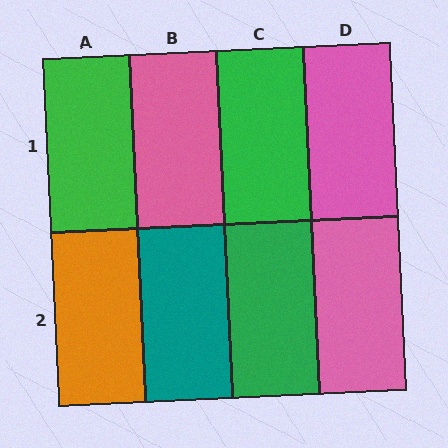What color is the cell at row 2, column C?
Green.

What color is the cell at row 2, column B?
Teal.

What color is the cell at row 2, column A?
Orange.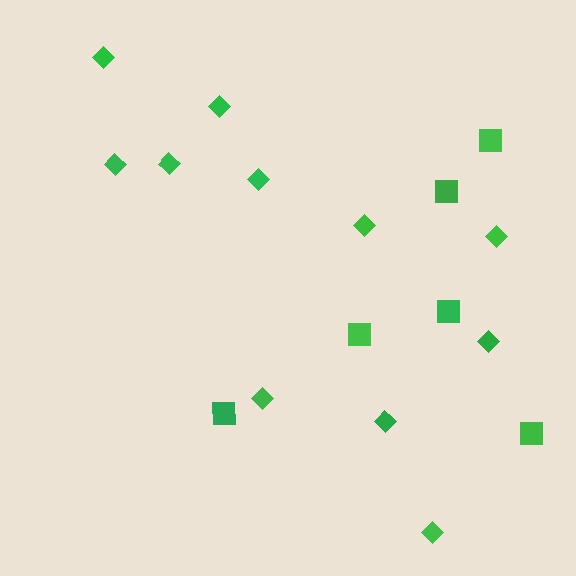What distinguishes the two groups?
There are 2 groups: one group of squares (6) and one group of diamonds (11).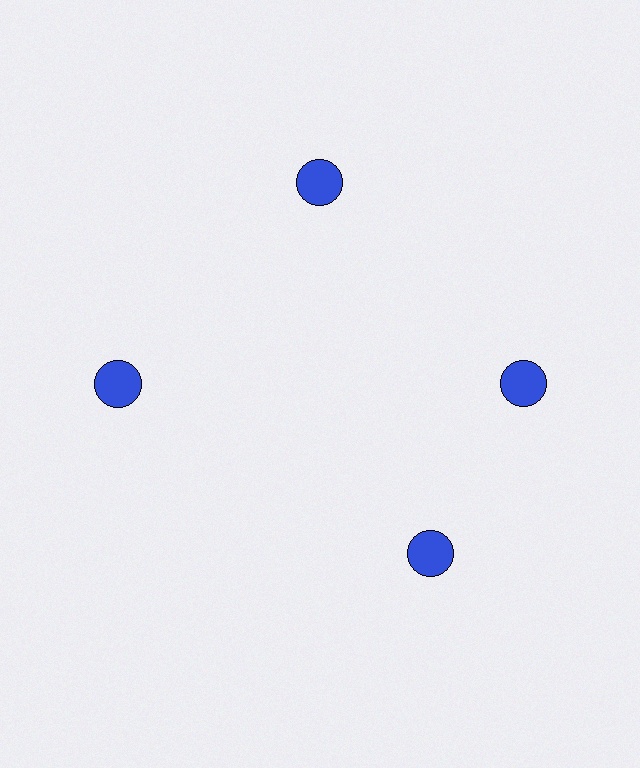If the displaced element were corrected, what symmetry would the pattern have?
It would have 4-fold rotational symmetry — the pattern would map onto itself every 90 degrees.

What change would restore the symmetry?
The symmetry would be restored by rotating it back into even spacing with its neighbors so that all 4 circles sit at equal angles and equal distance from the center.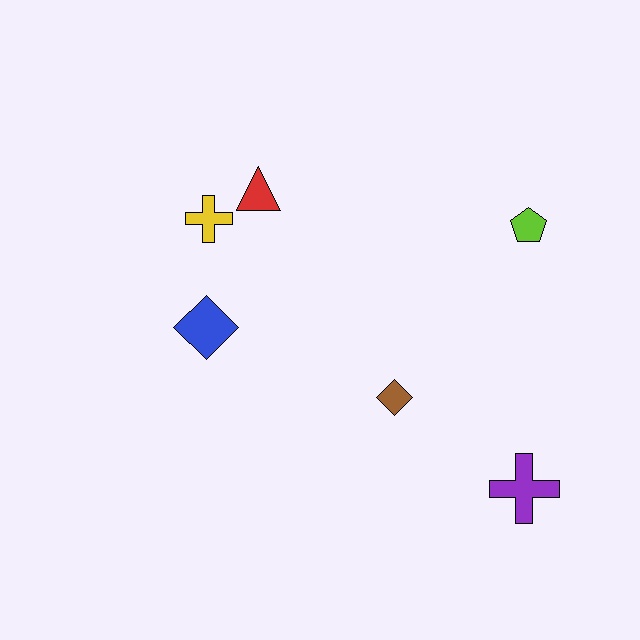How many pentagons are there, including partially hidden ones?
There is 1 pentagon.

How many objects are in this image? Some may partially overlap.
There are 6 objects.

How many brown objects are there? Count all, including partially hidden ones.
There is 1 brown object.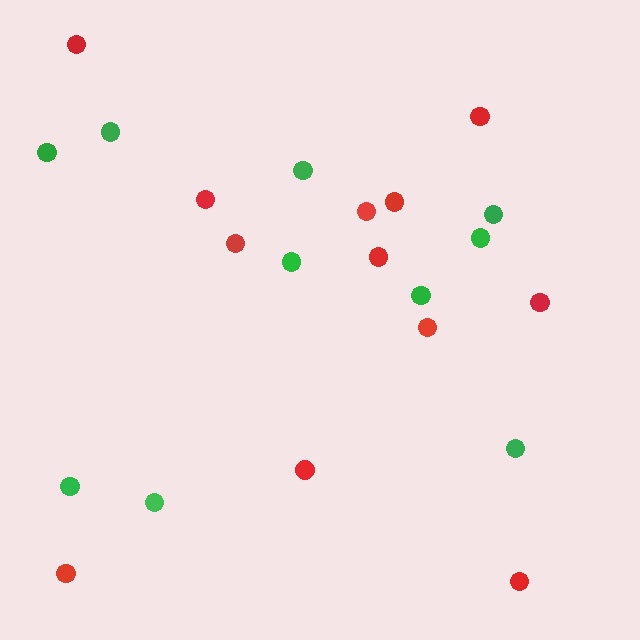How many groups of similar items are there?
There are 2 groups: one group of red circles (12) and one group of green circles (10).